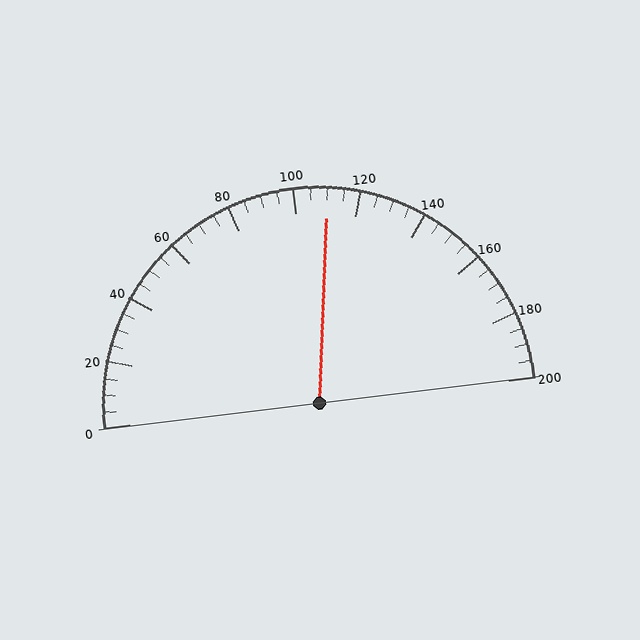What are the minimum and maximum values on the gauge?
The gauge ranges from 0 to 200.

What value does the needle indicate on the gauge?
The needle indicates approximately 110.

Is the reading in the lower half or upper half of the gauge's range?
The reading is in the upper half of the range (0 to 200).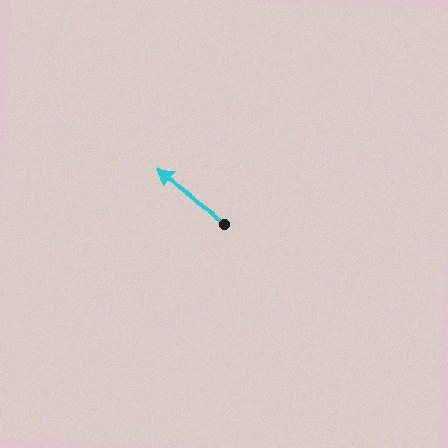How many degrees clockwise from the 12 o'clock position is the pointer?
Approximately 306 degrees.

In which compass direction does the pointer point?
Northwest.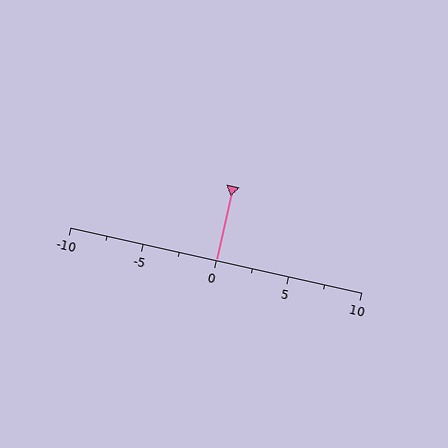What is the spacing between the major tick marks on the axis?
The major ticks are spaced 5 apart.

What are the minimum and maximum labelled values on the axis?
The axis runs from -10 to 10.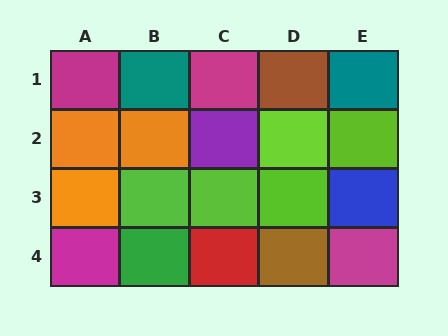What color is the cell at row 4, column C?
Red.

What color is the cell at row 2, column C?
Purple.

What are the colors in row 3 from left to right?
Orange, lime, lime, lime, blue.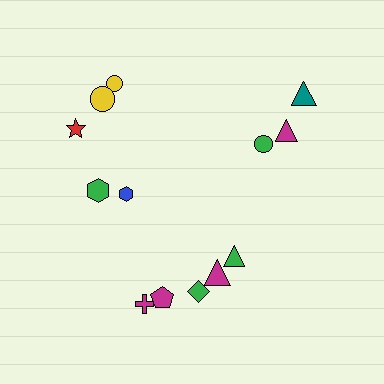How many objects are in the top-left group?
There are 5 objects.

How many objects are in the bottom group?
There are 5 objects.